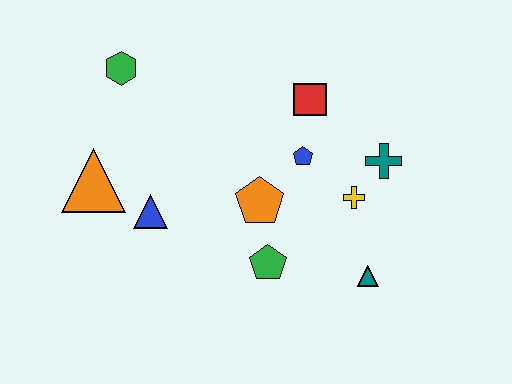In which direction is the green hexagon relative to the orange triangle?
The green hexagon is above the orange triangle.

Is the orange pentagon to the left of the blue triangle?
No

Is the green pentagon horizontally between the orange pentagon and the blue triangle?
No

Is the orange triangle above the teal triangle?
Yes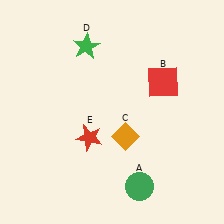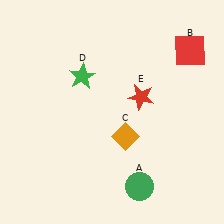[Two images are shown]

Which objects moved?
The objects that moved are: the red square (B), the green star (D), the red star (E).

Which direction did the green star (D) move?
The green star (D) moved down.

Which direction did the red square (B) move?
The red square (B) moved up.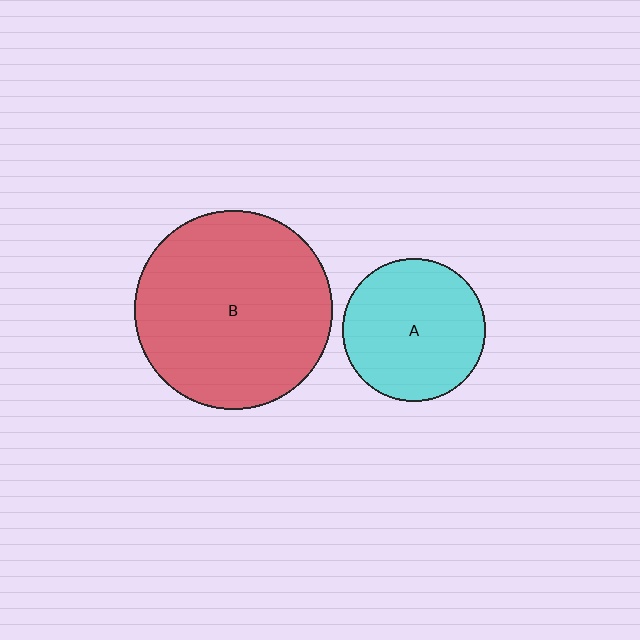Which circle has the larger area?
Circle B (red).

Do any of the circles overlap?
No, none of the circles overlap.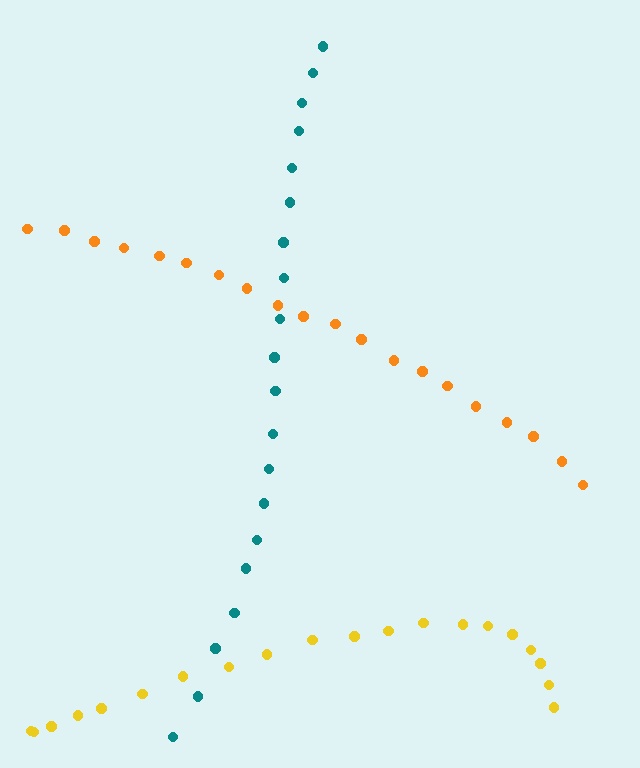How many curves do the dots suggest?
There are 3 distinct paths.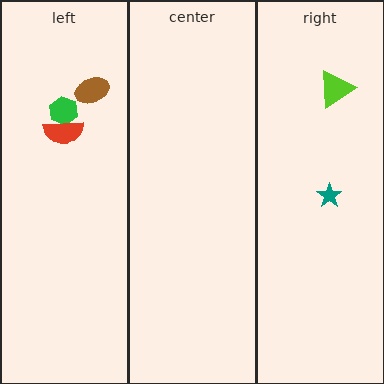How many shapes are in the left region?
3.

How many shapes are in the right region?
2.